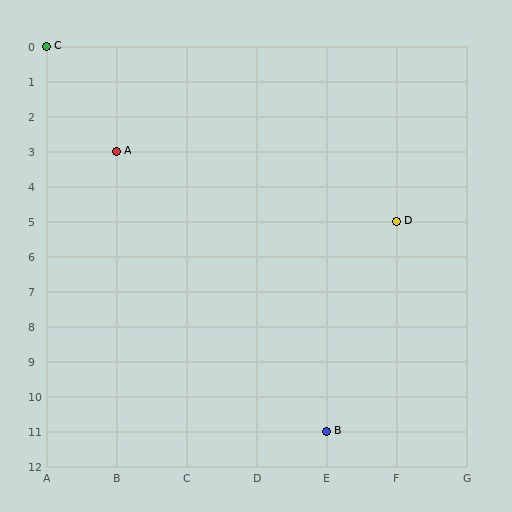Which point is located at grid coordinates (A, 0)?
Point C is at (A, 0).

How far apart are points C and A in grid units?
Points C and A are 1 column and 3 rows apart (about 3.2 grid units diagonally).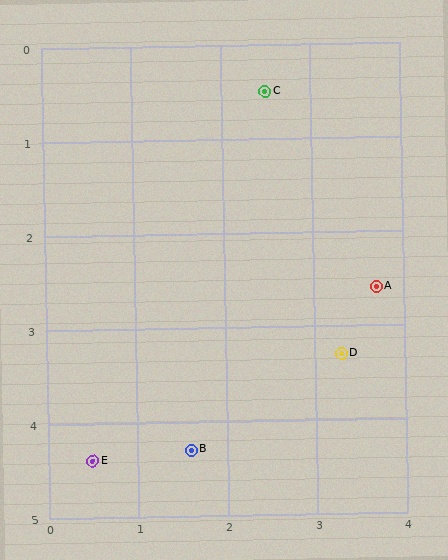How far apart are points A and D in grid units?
Points A and D are about 0.8 grid units apart.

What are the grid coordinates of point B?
Point B is at approximately (1.6, 4.3).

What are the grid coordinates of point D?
Point D is at approximately (3.3, 3.3).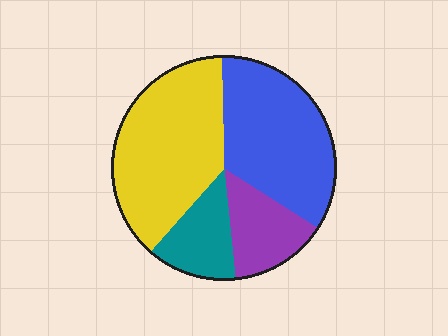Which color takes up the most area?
Yellow, at roughly 40%.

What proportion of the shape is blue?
Blue covers around 35% of the shape.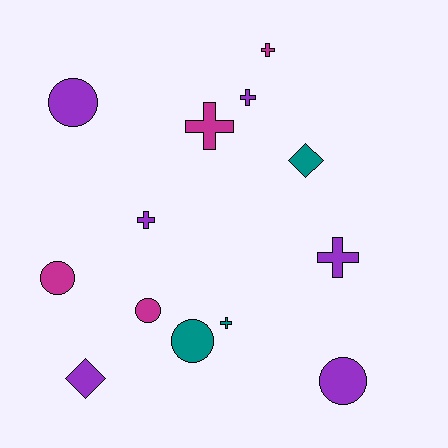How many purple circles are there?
There are 2 purple circles.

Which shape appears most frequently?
Cross, with 6 objects.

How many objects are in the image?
There are 13 objects.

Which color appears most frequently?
Purple, with 6 objects.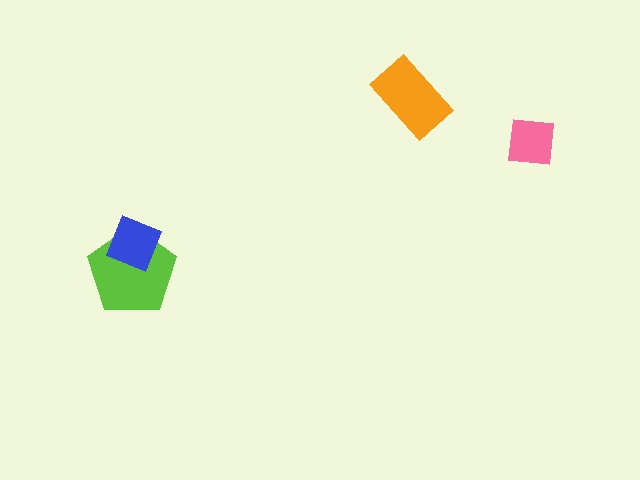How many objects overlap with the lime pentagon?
1 object overlaps with the lime pentagon.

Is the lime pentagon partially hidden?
Yes, it is partially covered by another shape.